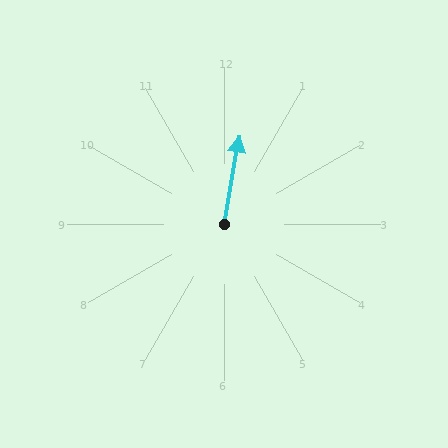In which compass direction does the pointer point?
North.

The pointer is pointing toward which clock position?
Roughly 12 o'clock.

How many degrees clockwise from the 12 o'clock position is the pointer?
Approximately 10 degrees.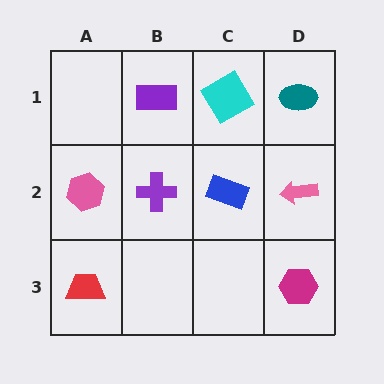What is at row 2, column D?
A pink arrow.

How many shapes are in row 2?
4 shapes.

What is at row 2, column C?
A blue rectangle.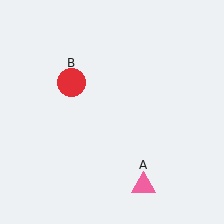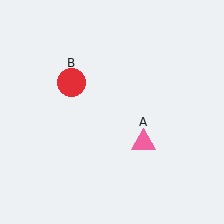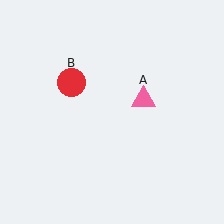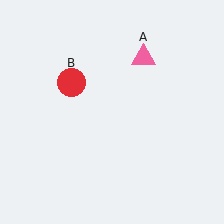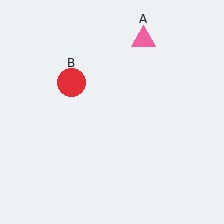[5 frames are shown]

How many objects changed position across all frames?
1 object changed position: pink triangle (object A).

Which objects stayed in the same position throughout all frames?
Red circle (object B) remained stationary.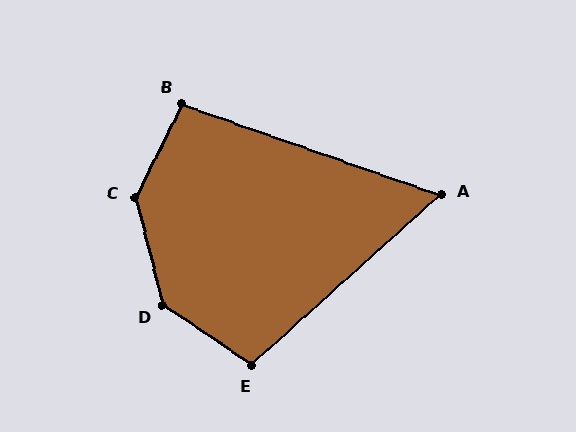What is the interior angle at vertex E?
Approximately 104 degrees (obtuse).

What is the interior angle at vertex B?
Approximately 97 degrees (obtuse).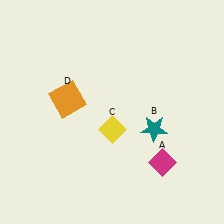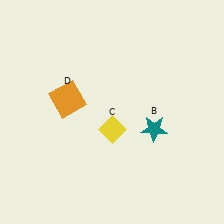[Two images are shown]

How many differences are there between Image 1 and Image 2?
There is 1 difference between the two images.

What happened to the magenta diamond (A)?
The magenta diamond (A) was removed in Image 2. It was in the bottom-right area of Image 1.